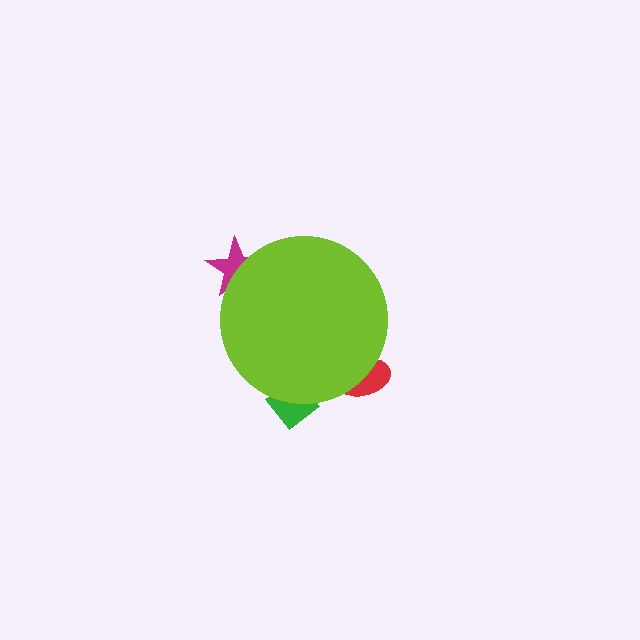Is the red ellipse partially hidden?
Yes, the red ellipse is partially hidden behind the lime circle.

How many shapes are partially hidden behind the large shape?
3 shapes are partially hidden.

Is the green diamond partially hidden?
Yes, the green diamond is partially hidden behind the lime circle.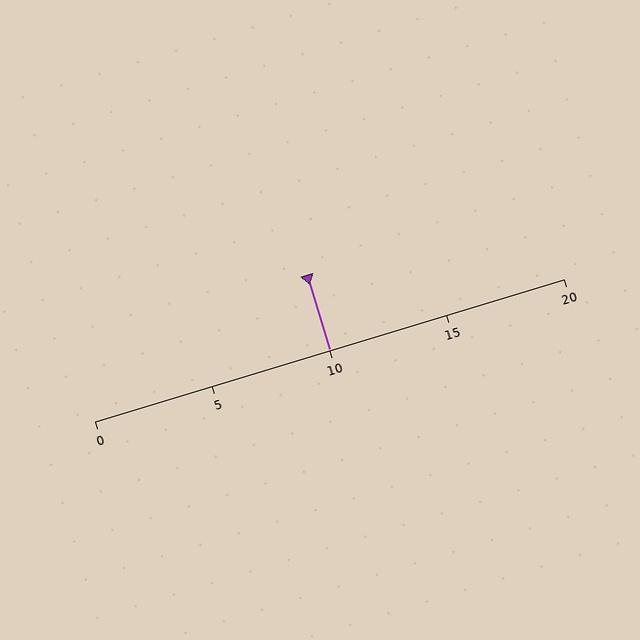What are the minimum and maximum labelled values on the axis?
The axis runs from 0 to 20.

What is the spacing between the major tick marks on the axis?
The major ticks are spaced 5 apart.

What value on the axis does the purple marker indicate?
The marker indicates approximately 10.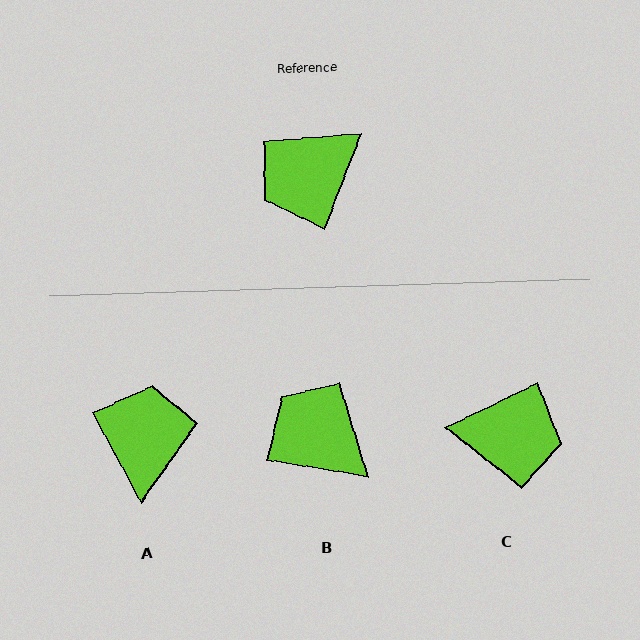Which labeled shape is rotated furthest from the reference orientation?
C, about 137 degrees away.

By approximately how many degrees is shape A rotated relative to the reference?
Approximately 130 degrees clockwise.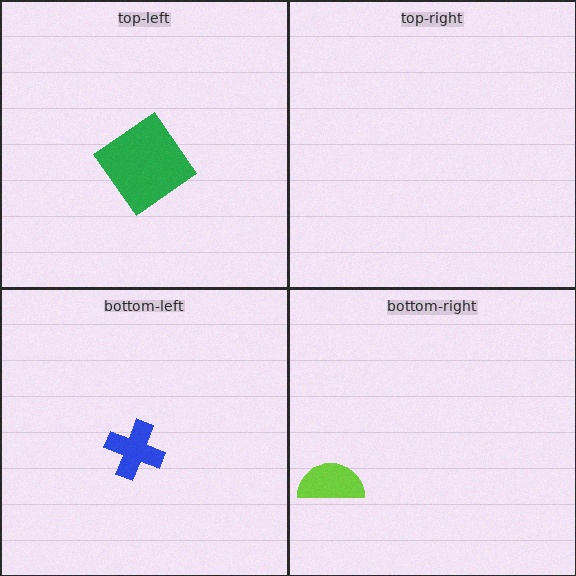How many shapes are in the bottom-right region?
1.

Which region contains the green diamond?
The top-left region.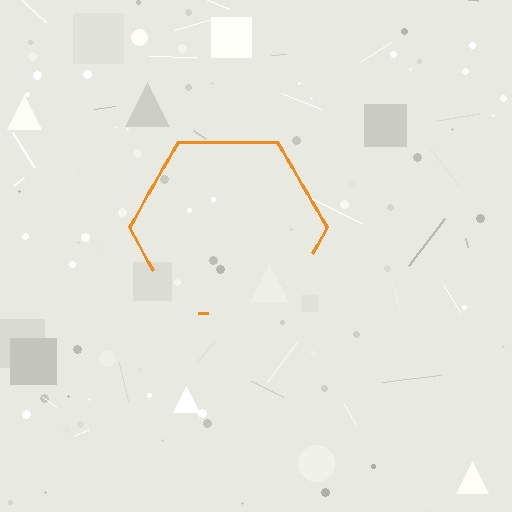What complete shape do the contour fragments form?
The contour fragments form a hexagon.